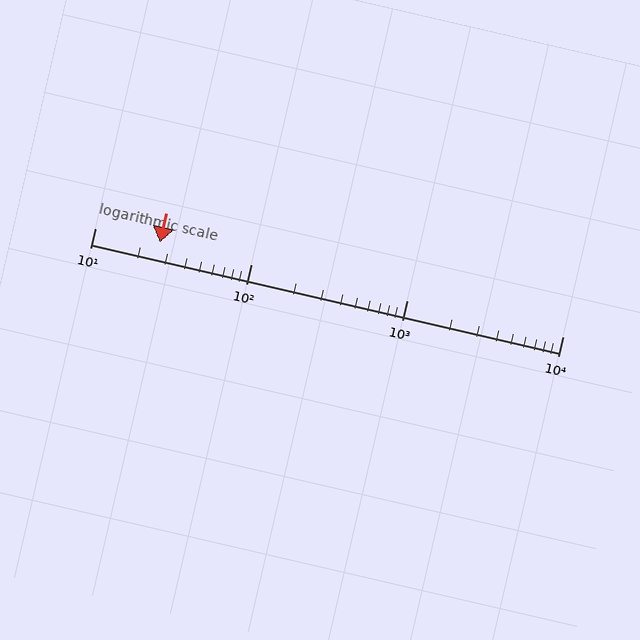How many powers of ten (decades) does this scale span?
The scale spans 3 decades, from 10 to 10000.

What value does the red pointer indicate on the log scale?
The pointer indicates approximately 26.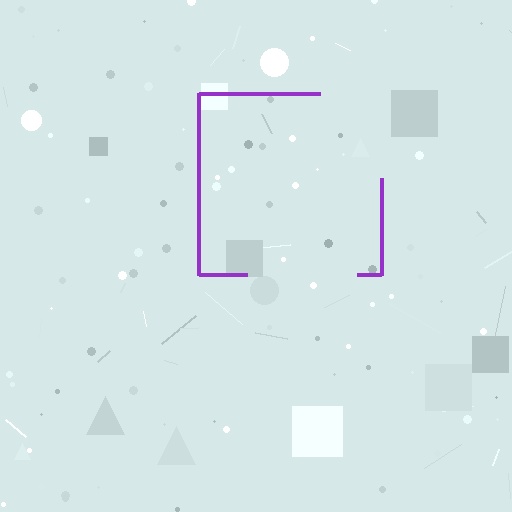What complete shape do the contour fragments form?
The contour fragments form a square.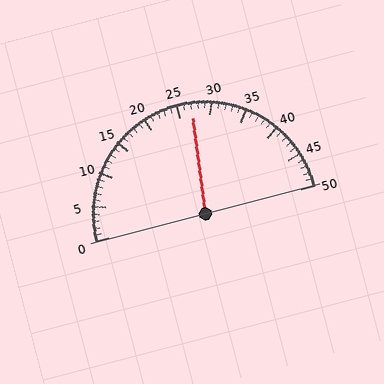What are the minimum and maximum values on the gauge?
The gauge ranges from 0 to 50.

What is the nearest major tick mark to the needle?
The nearest major tick mark is 25.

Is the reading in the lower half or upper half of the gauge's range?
The reading is in the upper half of the range (0 to 50).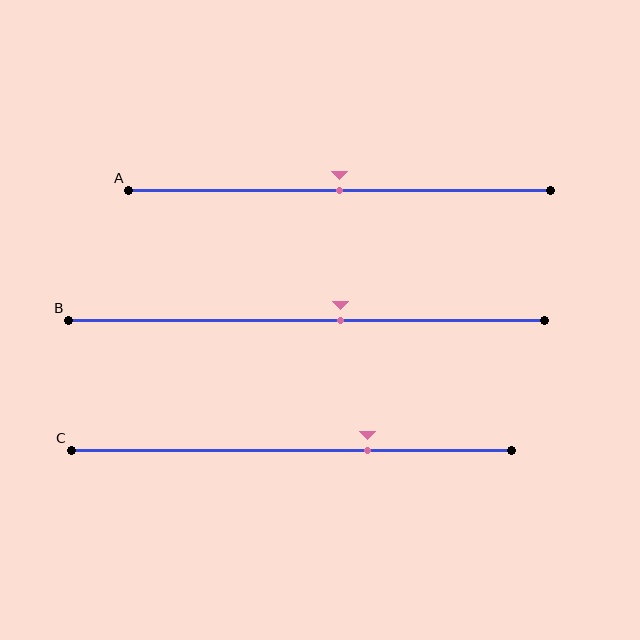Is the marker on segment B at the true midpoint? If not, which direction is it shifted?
No, the marker on segment B is shifted to the right by about 7% of the segment length.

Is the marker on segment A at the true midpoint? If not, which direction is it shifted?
Yes, the marker on segment A is at the true midpoint.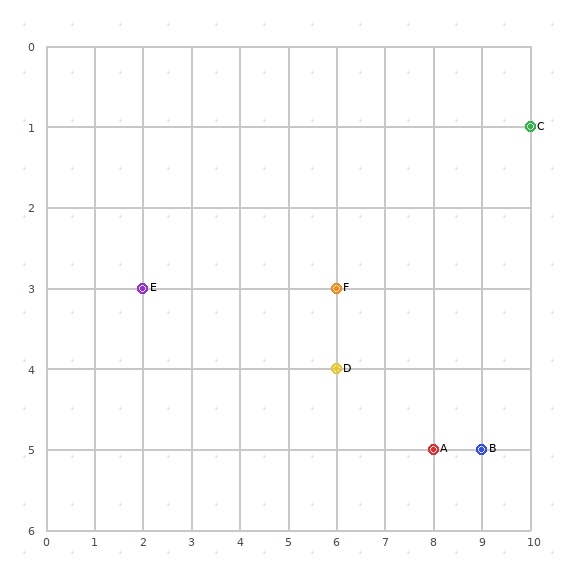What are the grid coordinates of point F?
Point F is at grid coordinates (6, 3).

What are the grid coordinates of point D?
Point D is at grid coordinates (6, 4).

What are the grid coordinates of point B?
Point B is at grid coordinates (9, 5).